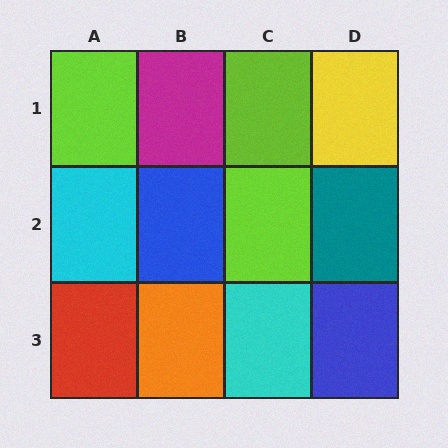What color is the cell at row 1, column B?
Magenta.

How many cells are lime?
3 cells are lime.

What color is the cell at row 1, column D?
Yellow.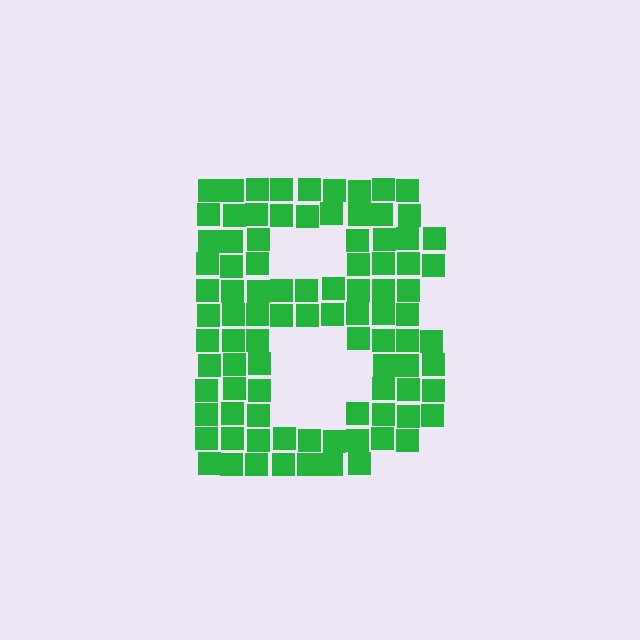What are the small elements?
The small elements are squares.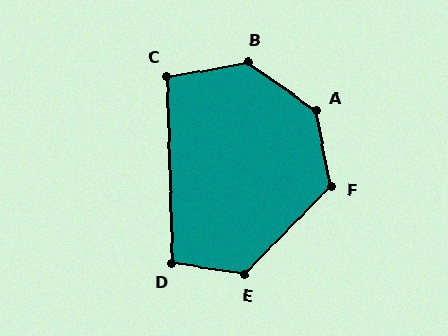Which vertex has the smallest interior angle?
C, at approximately 98 degrees.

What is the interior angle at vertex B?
Approximately 135 degrees (obtuse).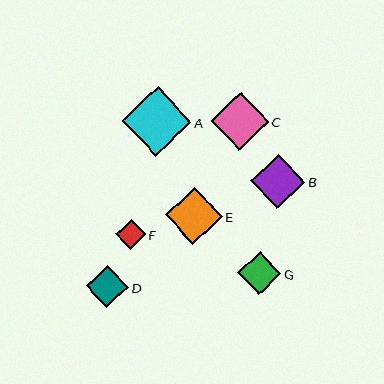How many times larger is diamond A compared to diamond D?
Diamond A is approximately 1.7 times the size of diamond D.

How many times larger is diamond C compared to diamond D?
Diamond C is approximately 1.4 times the size of diamond D.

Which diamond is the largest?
Diamond A is the largest with a size of approximately 69 pixels.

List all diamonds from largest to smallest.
From largest to smallest: A, C, E, B, G, D, F.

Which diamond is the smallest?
Diamond F is the smallest with a size of approximately 30 pixels.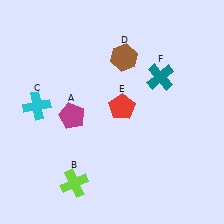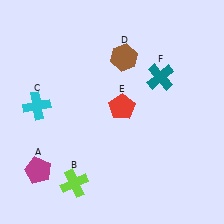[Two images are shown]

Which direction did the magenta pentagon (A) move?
The magenta pentagon (A) moved down.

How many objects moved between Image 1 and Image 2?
1 object moved between the two images.